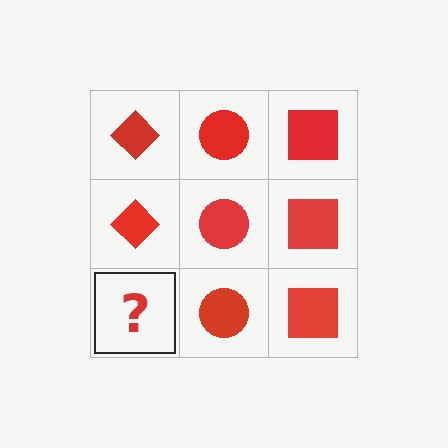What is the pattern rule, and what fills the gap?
The rule is that each column has a consistent shape. The gap should be filled with a red diamond.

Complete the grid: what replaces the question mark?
The question mark should be replaced with a red diamond.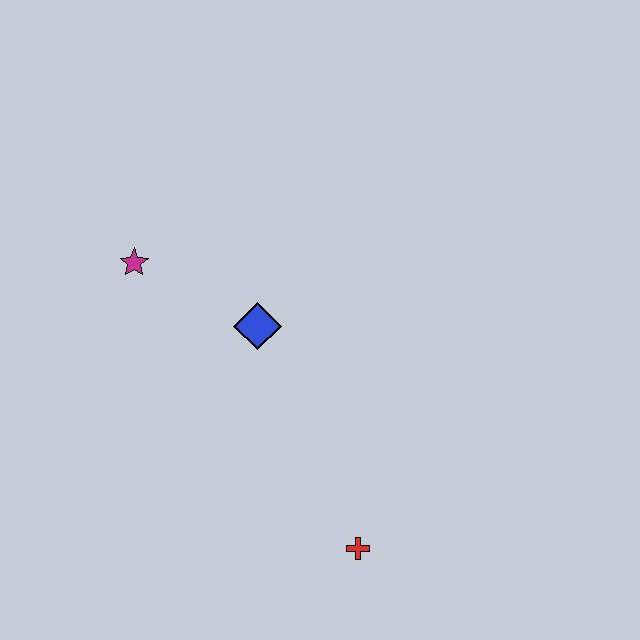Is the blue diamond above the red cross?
Yes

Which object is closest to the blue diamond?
The magenta star is closest to the blue diamond.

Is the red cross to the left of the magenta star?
No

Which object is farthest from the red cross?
The magenta star is farthest from the red cross.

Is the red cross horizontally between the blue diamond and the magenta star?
No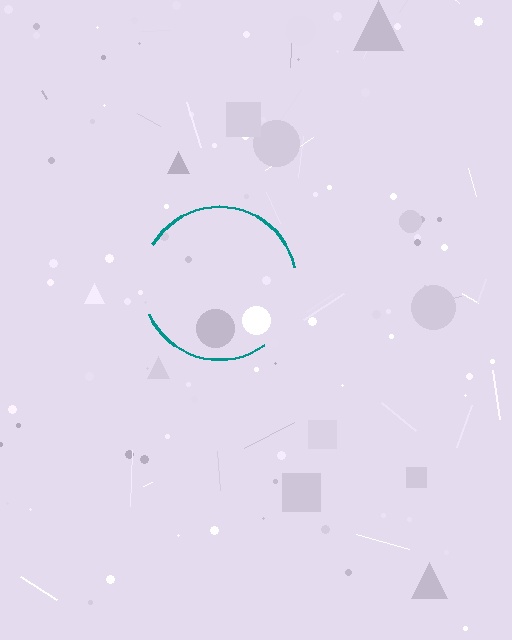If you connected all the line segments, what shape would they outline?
They would outline a circle.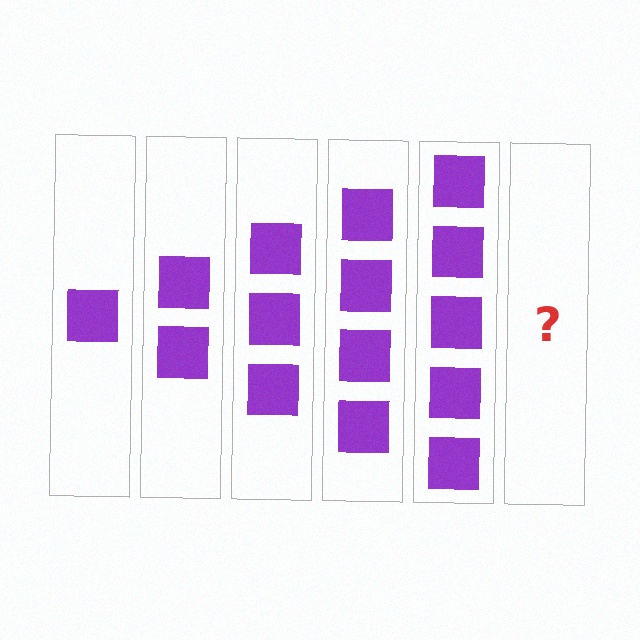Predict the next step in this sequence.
The next step is 6 squares.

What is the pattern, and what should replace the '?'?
The pattern is that each step adds one more square. The '?' should be 6 squares.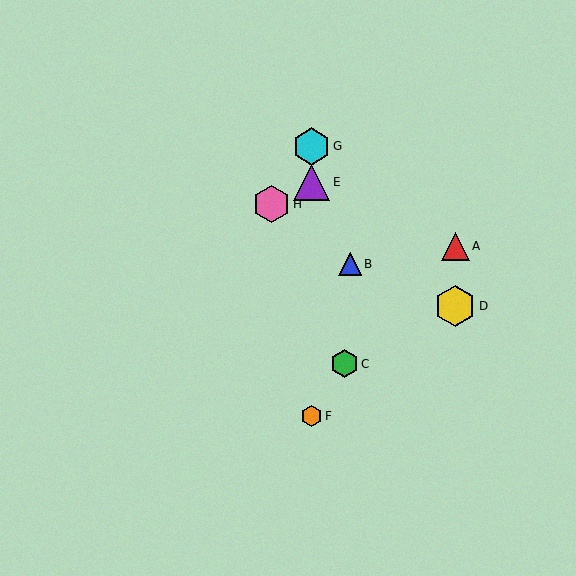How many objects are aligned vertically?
3 objects (E, F, G) are aligned vertically.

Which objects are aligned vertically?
Objects E, F, G are aligned vertically.